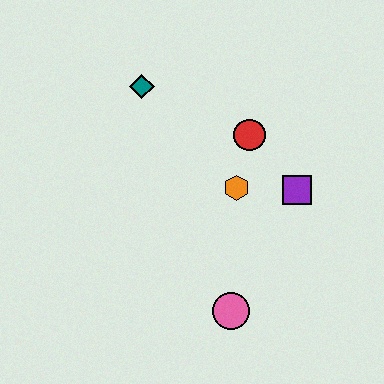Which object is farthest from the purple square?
The teal diamond is farthest from the purple square.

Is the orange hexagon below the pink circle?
No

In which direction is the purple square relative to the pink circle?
The purple square is above the pink circle.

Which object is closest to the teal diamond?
The red circle is closest to the teal diamond.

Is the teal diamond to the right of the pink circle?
No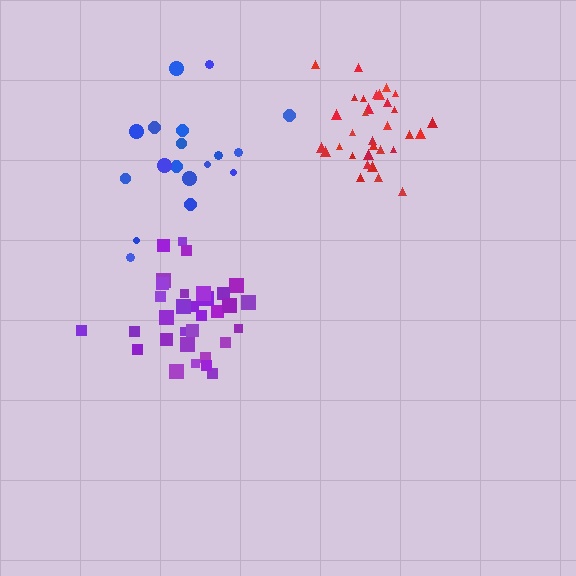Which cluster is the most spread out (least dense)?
Blue.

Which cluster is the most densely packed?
Red.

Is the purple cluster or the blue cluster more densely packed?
Purple.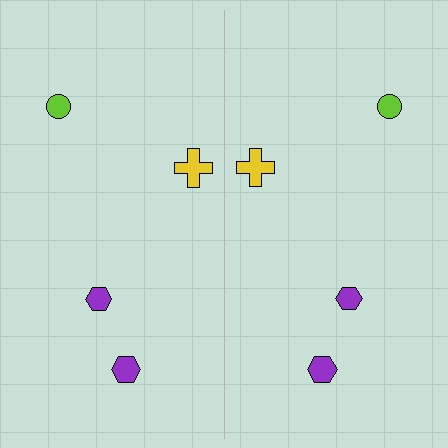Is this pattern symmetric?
Yes, this pattern has bilateral (reflection) symmetry.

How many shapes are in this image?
There are 8 shapes in this image.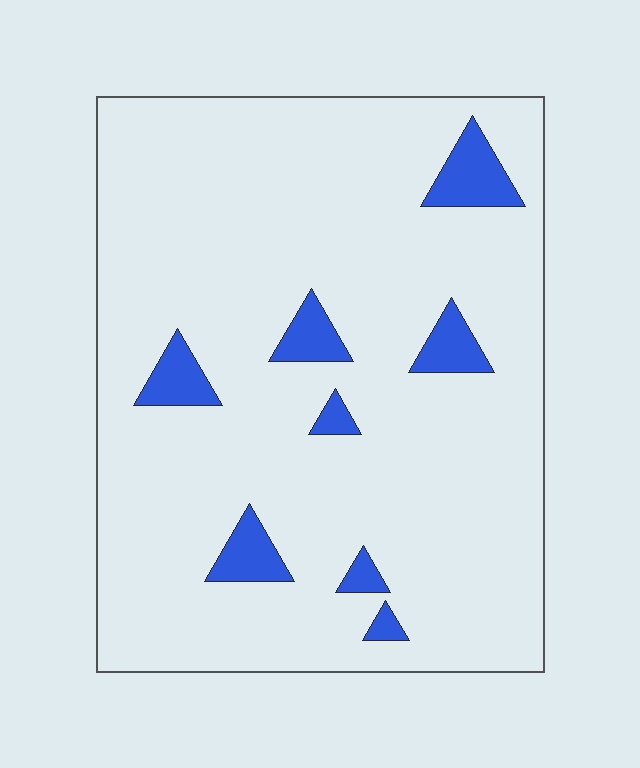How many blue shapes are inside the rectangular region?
8.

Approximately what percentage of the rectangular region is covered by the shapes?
Approximately 10%.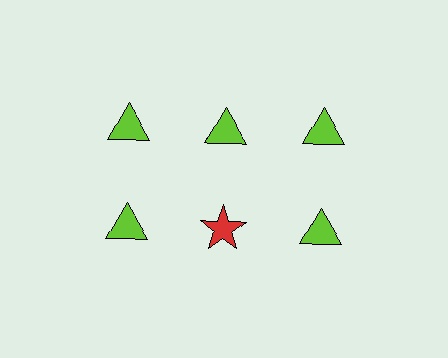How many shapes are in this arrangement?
There are 6 shapes arranged in a grid pattern.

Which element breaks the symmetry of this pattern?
The red star in the second row, second from left column breaks the symmetry. All other shapes are lime triangles.